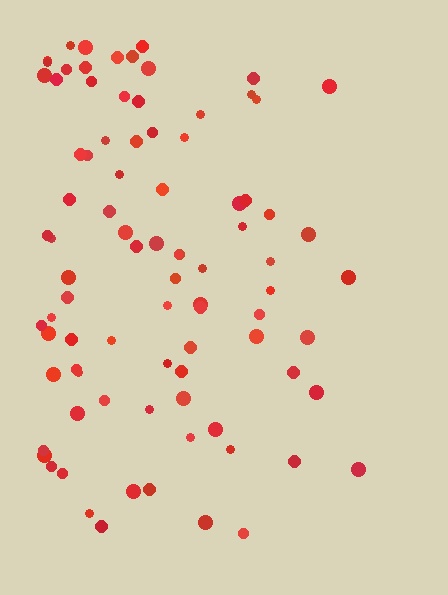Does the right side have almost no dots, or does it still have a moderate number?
Still a moderate number, just noticeably fewer than the left.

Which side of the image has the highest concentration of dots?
The left.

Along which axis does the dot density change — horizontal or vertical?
Horizontal.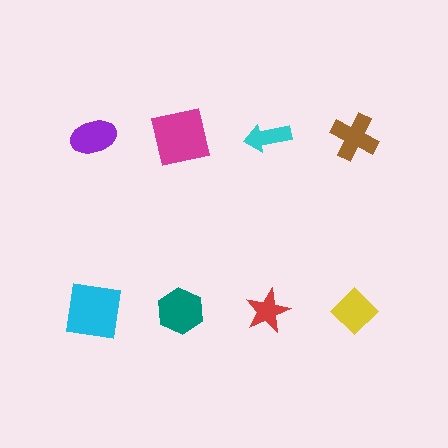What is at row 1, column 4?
A brown cross.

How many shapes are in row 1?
4 shapes.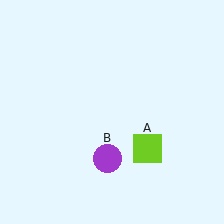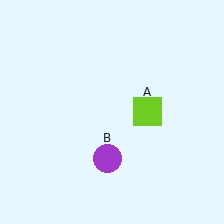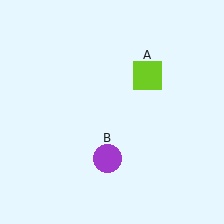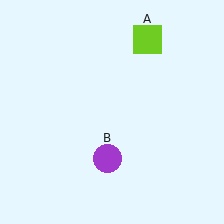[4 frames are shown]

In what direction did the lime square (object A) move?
The lime square (object A) moved up.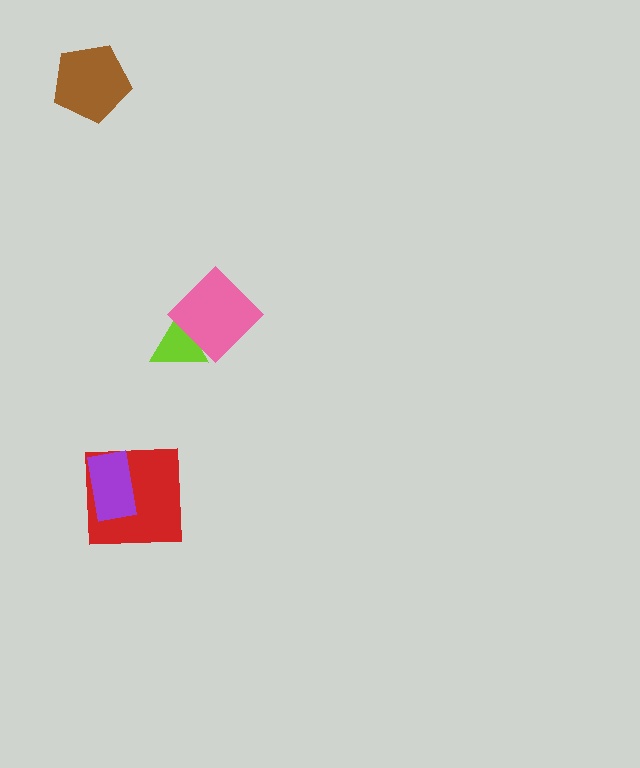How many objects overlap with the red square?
1 object overlaps with the red square.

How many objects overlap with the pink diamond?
1 object overlaps with the pink diamond.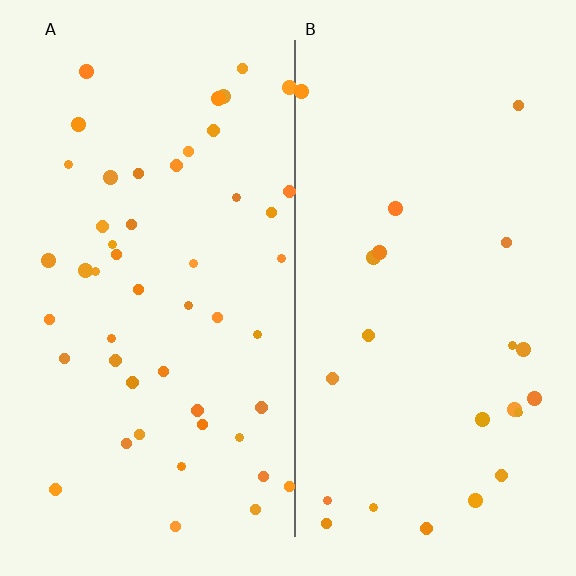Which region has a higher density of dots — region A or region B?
A (the left).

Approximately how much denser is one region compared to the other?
Approximately 2.1× — region A over region B.